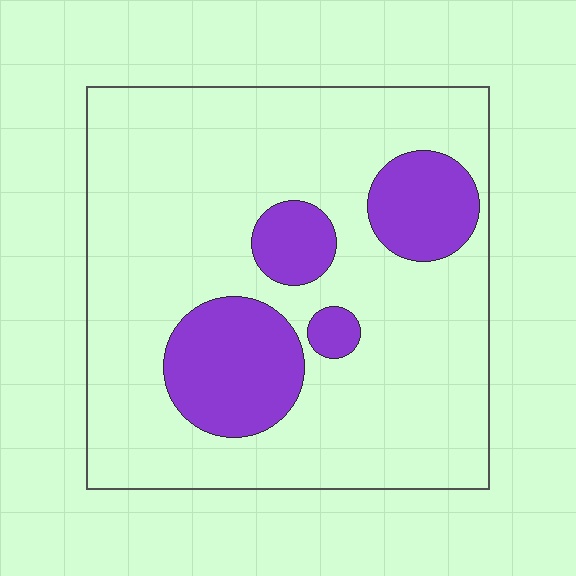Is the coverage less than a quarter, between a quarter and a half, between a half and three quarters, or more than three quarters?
Less than a quarter.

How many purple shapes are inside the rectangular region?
4.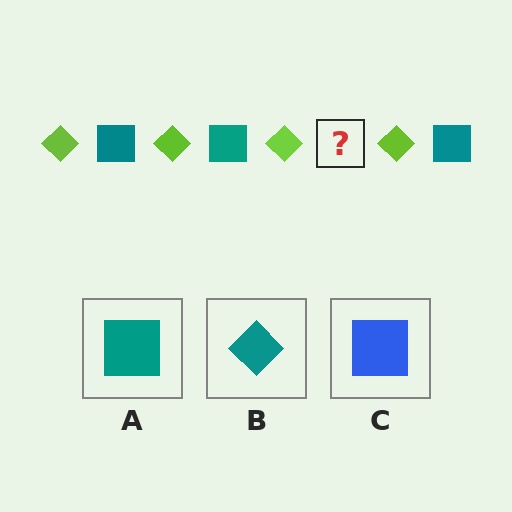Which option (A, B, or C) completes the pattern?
A.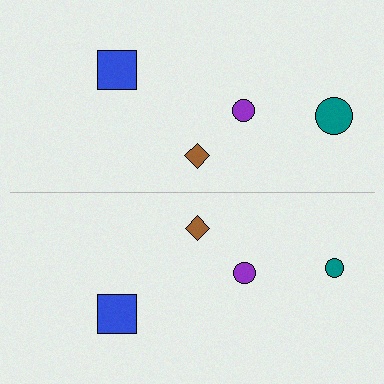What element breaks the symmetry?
The teal circle on the bottom side has a different size than its mirror counterpart.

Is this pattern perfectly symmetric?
No, the pattern is not perfectly symmetric. The teal circle on the bottom side has a different size than its mirror counterpart.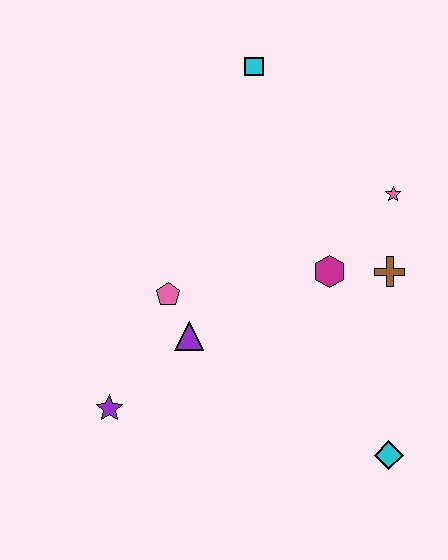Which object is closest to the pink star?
The brown cross is closest to the pink star.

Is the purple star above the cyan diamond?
Yes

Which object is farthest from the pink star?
The purple star is farthest from the pink star.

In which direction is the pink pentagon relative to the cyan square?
The pink pentagon is below the cyan square.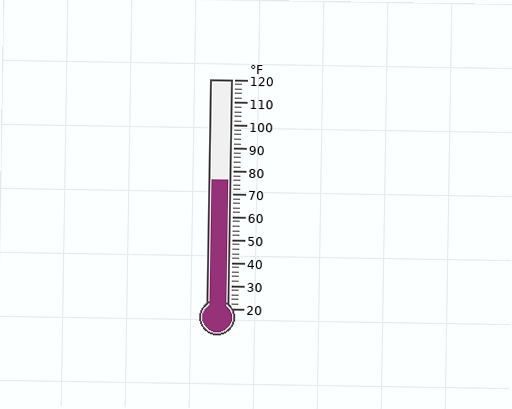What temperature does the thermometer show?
The thermometer shows approximately 76°F.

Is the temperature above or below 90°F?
The temperature is below 90°F.